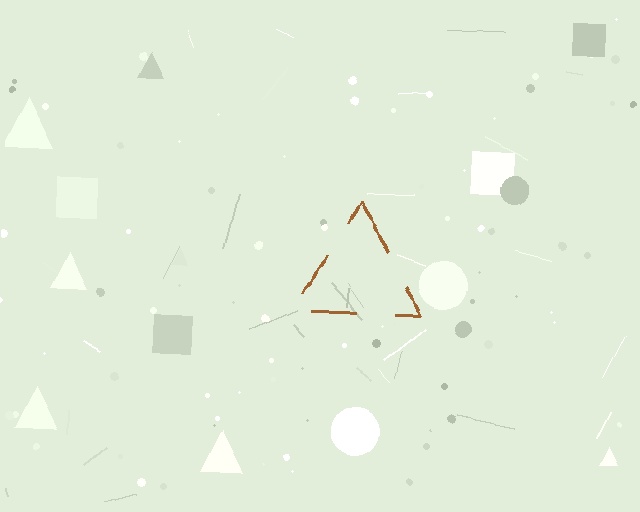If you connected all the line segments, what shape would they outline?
They would outline a triangle.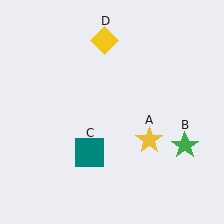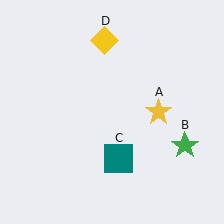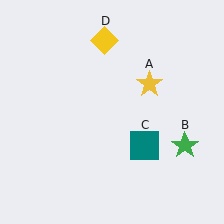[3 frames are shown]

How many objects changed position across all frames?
2 objects changed position: yellow star (object A), teal square (object C).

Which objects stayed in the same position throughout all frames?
Green star (object B) and yellow diamond (object D) remained stationary.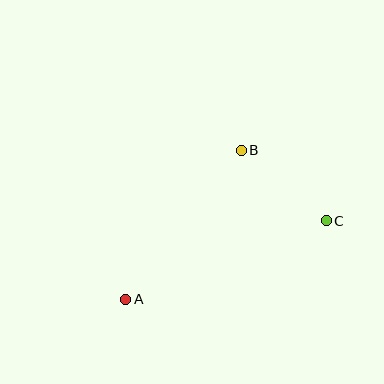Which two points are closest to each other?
Points B and C are closest to each other.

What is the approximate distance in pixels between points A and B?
The distance between A and B is approximately 189 pixels.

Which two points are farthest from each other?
Points A and C are farthest from each other.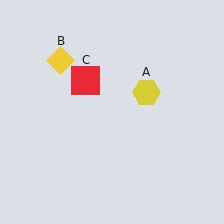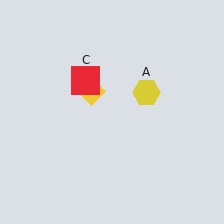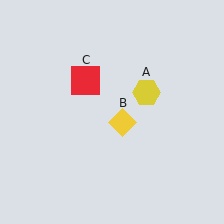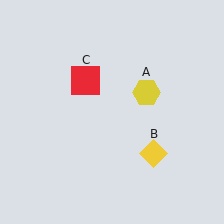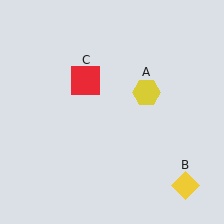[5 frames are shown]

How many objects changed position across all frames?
1 object changed position: yellow diamond (object B).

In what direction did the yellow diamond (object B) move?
The yellow diamond (object B) moved down and to the right.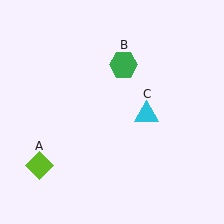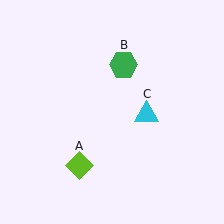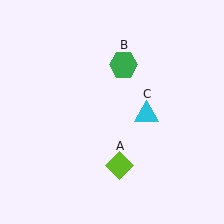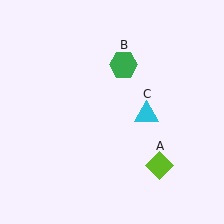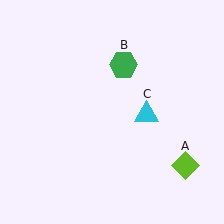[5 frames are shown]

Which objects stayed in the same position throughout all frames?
Green hexagon (object B) and cyan triangle (object C) remained stationary.